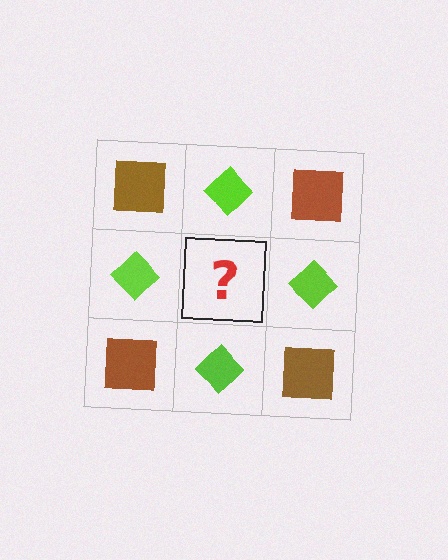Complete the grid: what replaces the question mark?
The question mark should be replaced with a brown square.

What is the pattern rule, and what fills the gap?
The rule is that it alternates brown square and lime diamond in a checkerboard pattern. The gap should be filled with a brown square.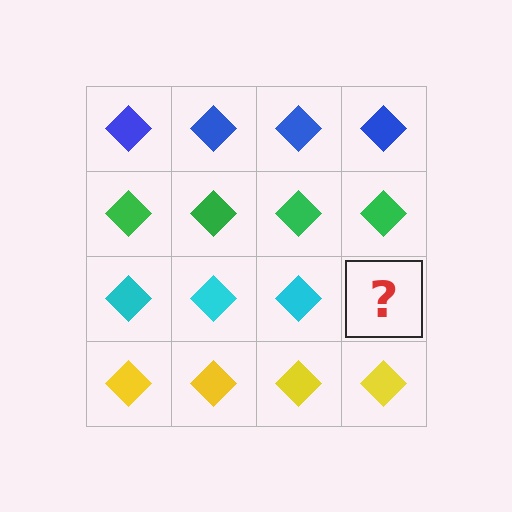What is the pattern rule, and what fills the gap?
The rule is that each row has a consistent color. The gap should be filled with a cyan diamond.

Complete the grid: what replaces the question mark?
The question mark should be replaced with a cyan diamond.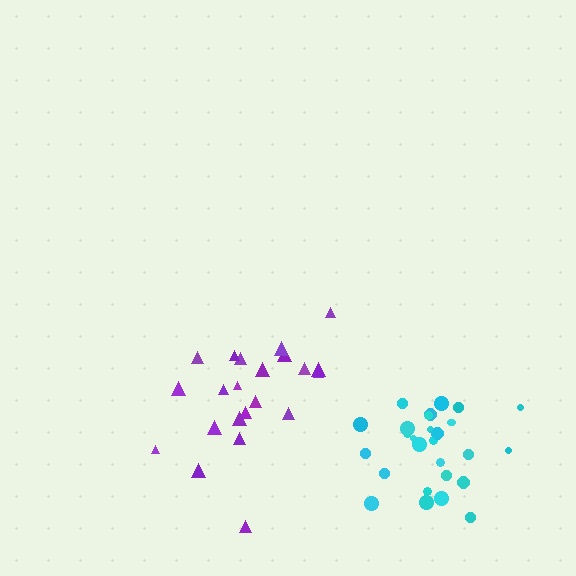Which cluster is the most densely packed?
Cyan.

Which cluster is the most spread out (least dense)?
Purple.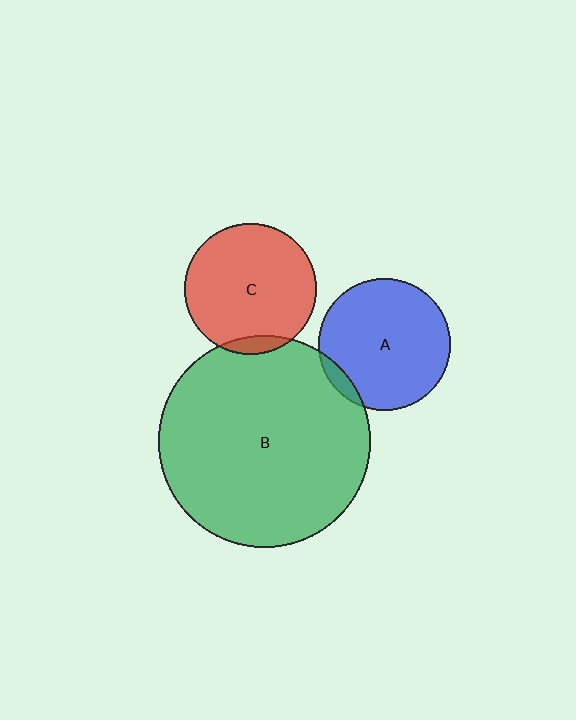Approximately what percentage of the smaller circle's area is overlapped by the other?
Approximately 5%.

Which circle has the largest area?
Circle B (green).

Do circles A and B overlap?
Yes.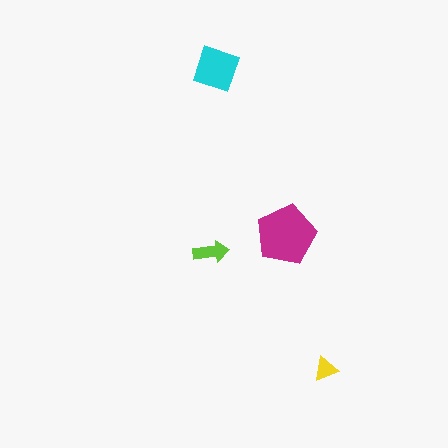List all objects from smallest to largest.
The yellow triangle, the lime arrow, the cyan diamond, the magenta pentagon.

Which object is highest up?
The cyan diamond is topmost.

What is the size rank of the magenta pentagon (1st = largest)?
1st.